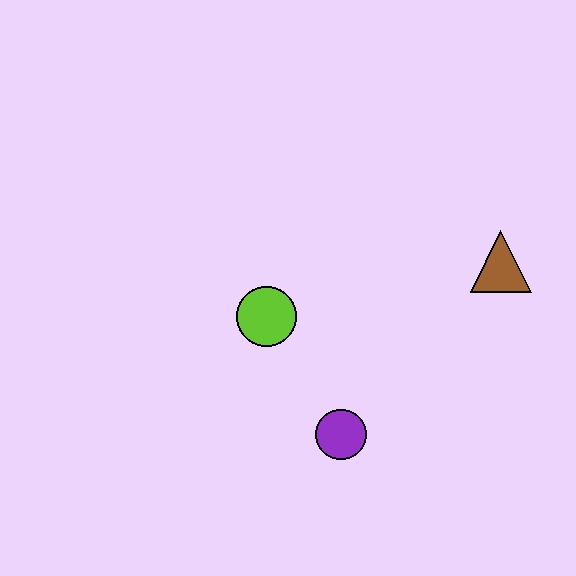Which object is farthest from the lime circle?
The brown triangle is farthest from the lime circle.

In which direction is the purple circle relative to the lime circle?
The purple circle is below the lime circle.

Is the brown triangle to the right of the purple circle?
Yes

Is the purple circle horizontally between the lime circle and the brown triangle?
Yes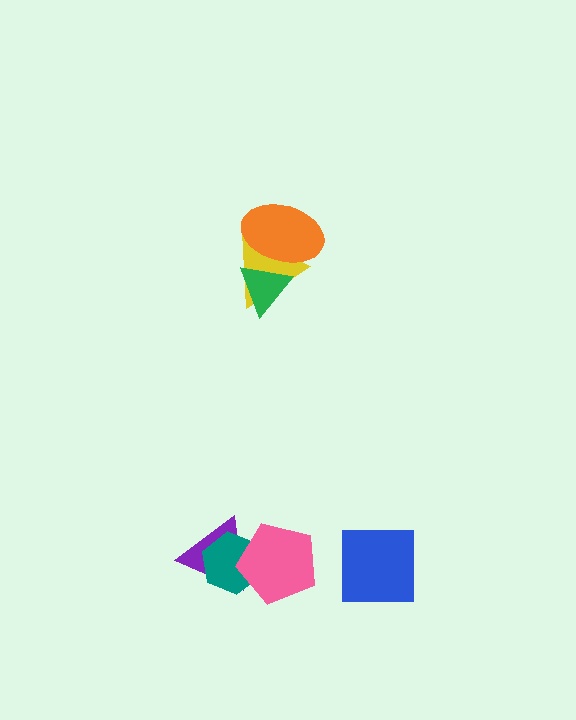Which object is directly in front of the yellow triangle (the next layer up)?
The green triangle is directly in front of the yellow triangle.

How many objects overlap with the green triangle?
2 objects overlap with the green triangle.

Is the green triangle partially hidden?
Yes, it is partially covered by another shape.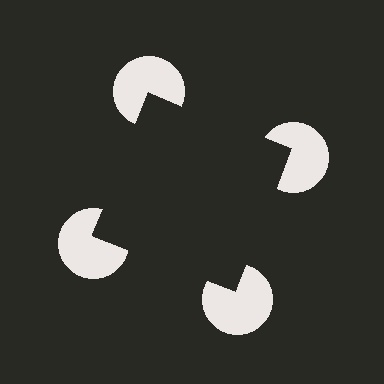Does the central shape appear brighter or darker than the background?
It typically appears slightly darker than the background, even though no actual brightness change is drawn.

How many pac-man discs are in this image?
There are 4 — one at each vertex of the illusory square.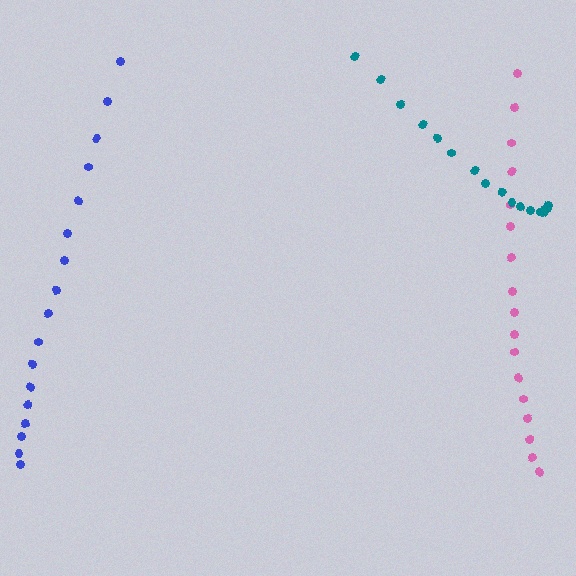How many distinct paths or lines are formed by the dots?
There are 3 distinct paths.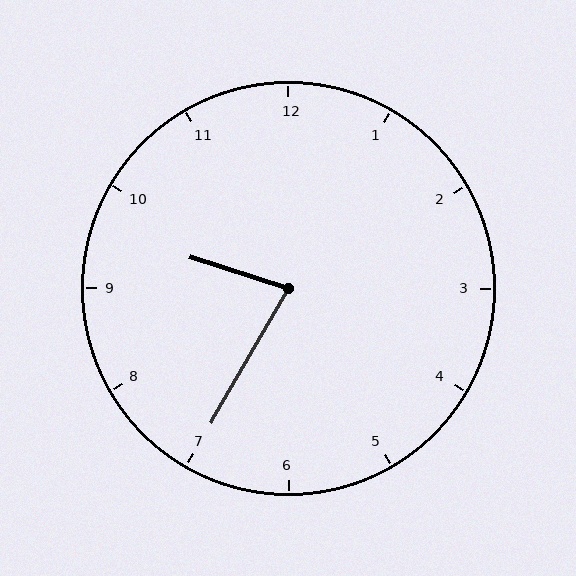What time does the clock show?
9:35.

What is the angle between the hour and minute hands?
Approximately 78 degrees.